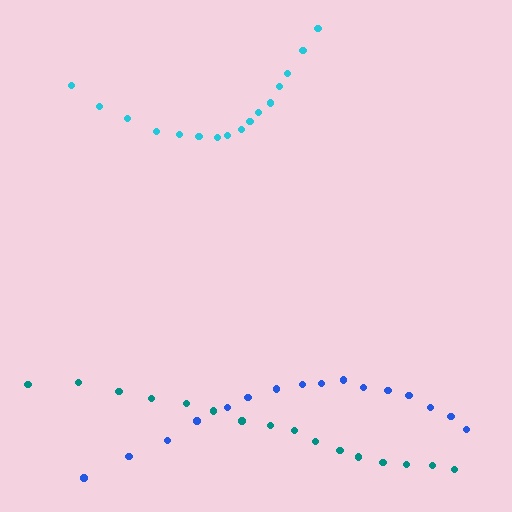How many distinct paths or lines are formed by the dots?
There are 3 distinct paths.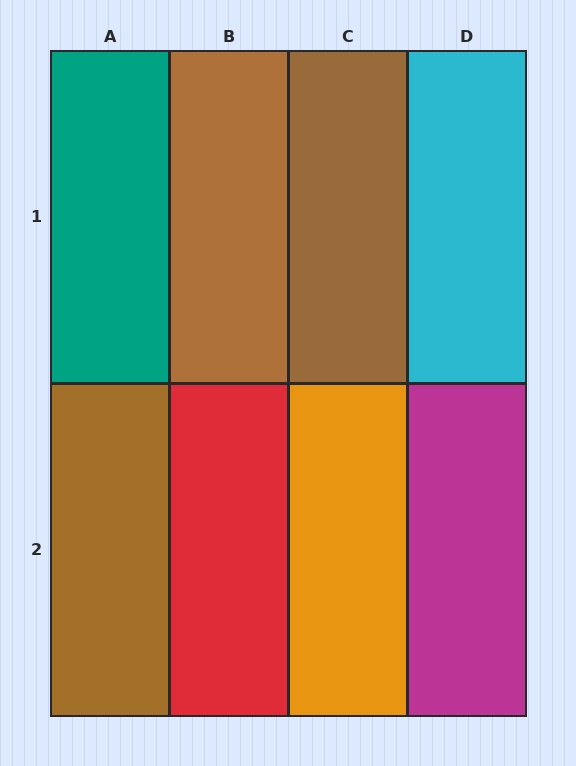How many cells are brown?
3 cells are brown.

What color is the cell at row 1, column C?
Brown.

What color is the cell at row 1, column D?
Cyan.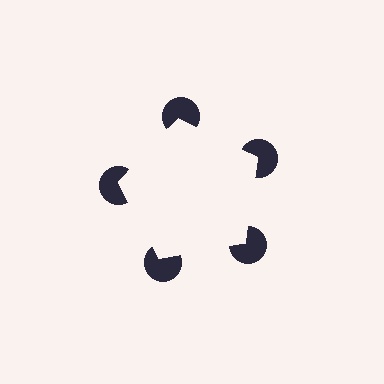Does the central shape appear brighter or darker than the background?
It typically appears slightly brighter than the background, even though no actual brightness change is drawn.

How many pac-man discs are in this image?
There are 5 — one at each vertex of the illusory pentagon.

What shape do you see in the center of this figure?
An illusory pentagon — its edges are inferred from the aligned wedge cuts in the pac-man discs, not physically drawn.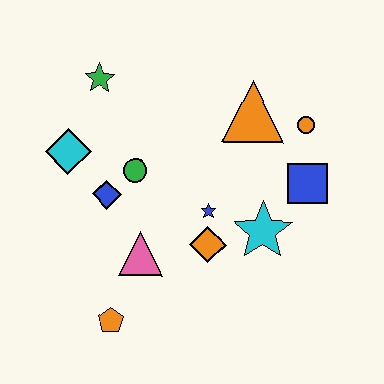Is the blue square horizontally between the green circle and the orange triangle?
No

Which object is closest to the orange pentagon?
The pink triangle is closest to the orange pentagon.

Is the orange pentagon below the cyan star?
Yes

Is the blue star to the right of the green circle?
Yes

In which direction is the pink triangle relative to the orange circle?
The pink triangle is to the left of the orange circle.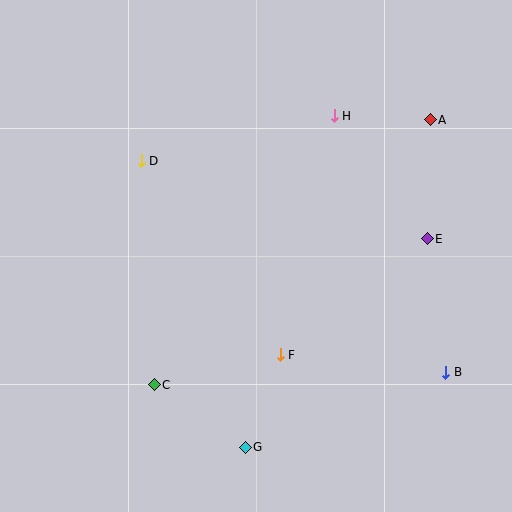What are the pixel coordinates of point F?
Point F is at (280, 355).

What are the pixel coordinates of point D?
Point D is at (141, 161).